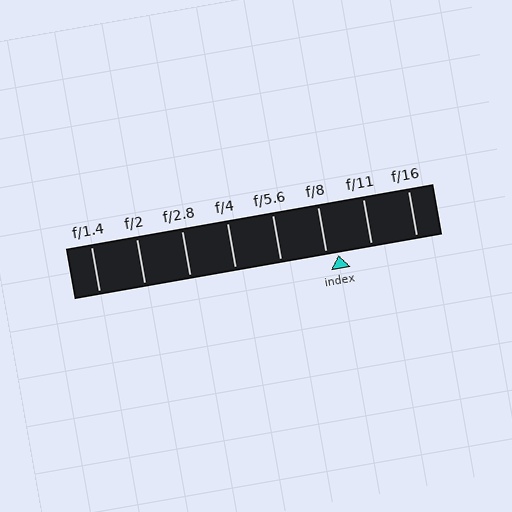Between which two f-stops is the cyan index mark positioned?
The index mark is between f/8 and f/11.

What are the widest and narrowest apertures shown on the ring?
The widest aperture shown is f/1.4 and the narrowest is f/16.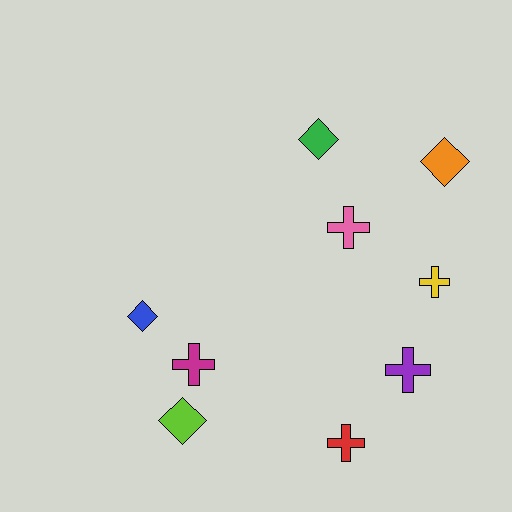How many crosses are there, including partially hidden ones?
There are 5 crosses.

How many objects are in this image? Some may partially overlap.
There are 9 objects.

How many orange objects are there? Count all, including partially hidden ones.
There is 1 orange object.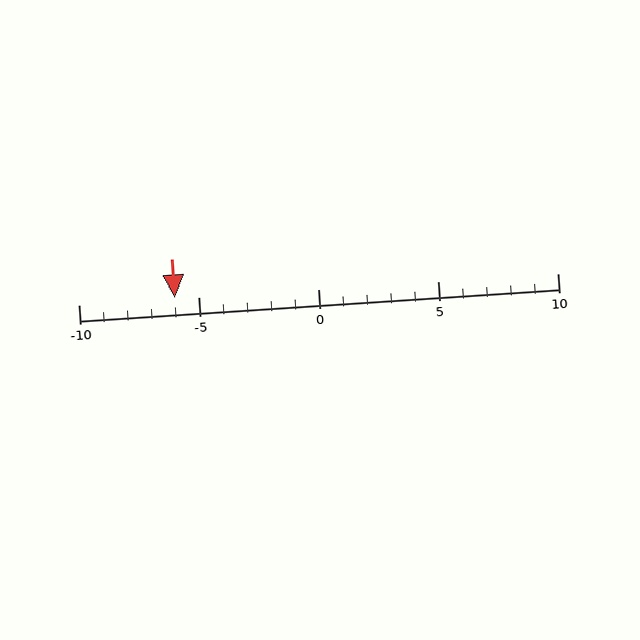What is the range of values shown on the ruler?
The ruler shows values from -10 to 10.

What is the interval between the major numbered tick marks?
The major tick marks are spaced 5 units apart.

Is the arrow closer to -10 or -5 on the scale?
The arrow is closer to -5.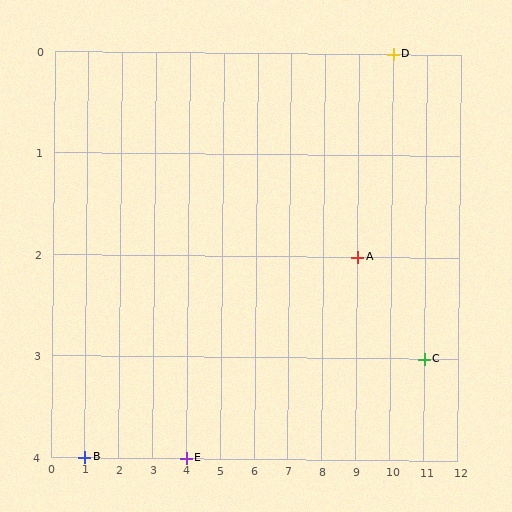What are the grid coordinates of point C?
Point C is at grid coordinates (11, 3).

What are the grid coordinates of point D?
Point D is at grid coordinates (10, 0).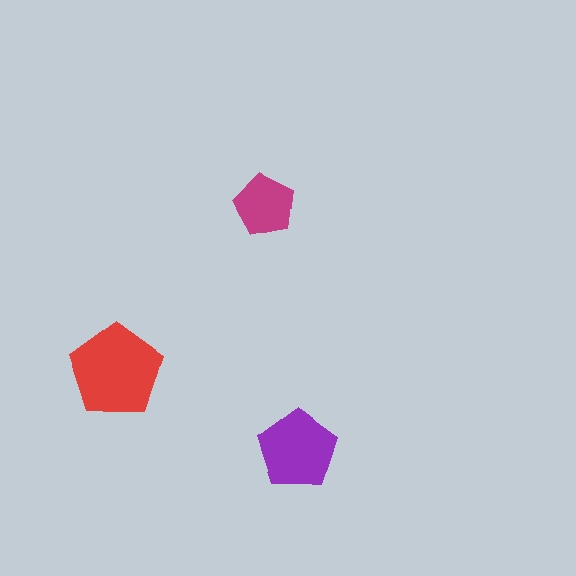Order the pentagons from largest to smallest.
the red one, the purple one, the magenta one.